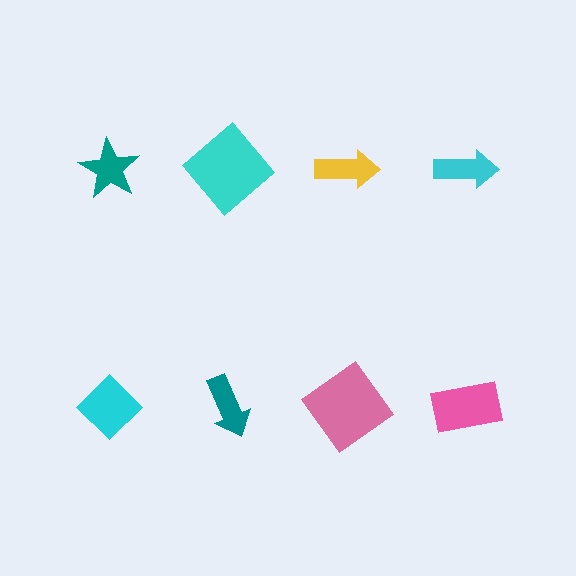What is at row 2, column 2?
A teal arrow.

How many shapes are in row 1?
4 shapes.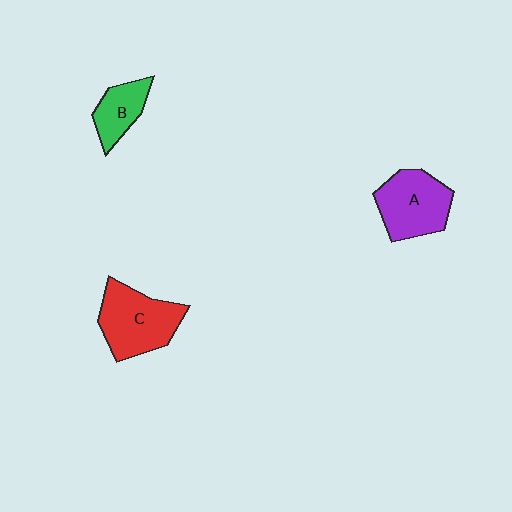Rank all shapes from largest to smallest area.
From largest to smallest: C (red), A (purple), B (green).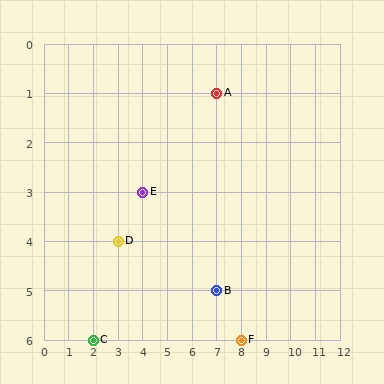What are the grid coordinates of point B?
Point B is at grid coordinates (7, 5).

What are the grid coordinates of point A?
Point A is at grid coordinates (7, 1).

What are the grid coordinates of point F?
Point F is at grid coordinates (8, 6).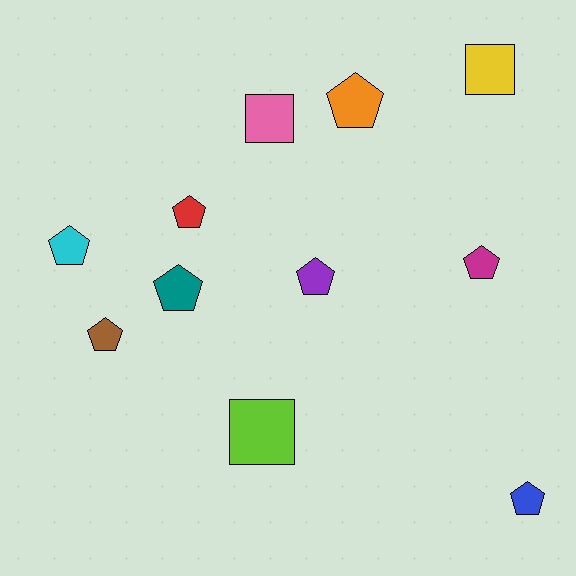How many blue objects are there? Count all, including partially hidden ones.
There is 1 blue object.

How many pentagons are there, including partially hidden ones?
There are 8 pentagons.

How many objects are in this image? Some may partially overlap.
There are 11 objects.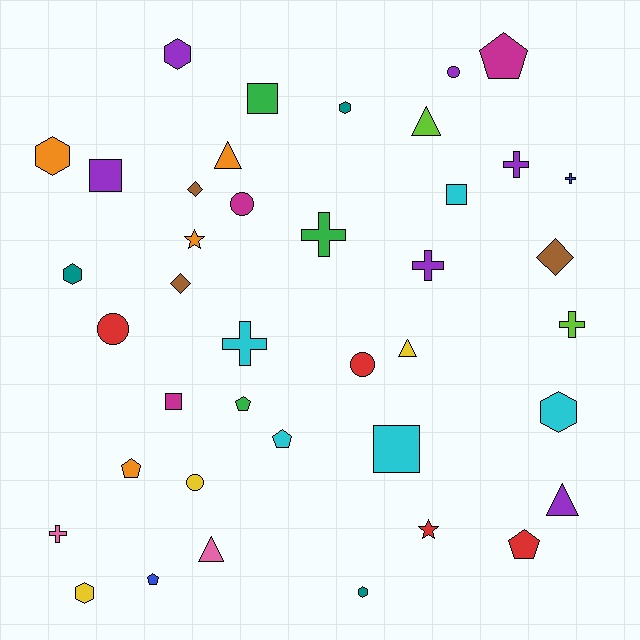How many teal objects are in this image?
There are 3 teal objects.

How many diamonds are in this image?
There are 3 diamonds.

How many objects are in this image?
There are 40 objects.